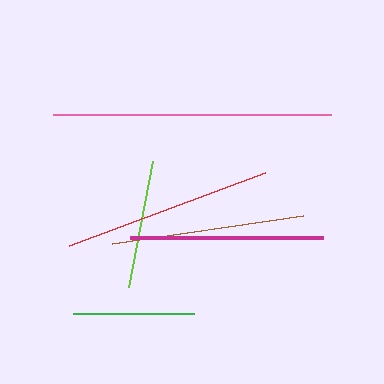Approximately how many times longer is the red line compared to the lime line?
The red line is approximately 1.6 times the length of the lime line.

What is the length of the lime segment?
The lime segment is approximately 128 pixels long.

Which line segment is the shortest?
The green line is the shortest at approximately 121 pixels.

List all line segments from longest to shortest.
From longest to shortest: pink, red, brown, magenta, lime, green.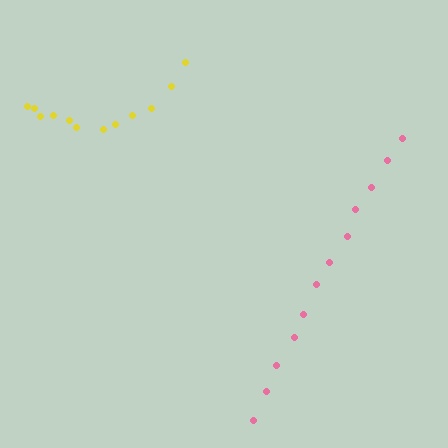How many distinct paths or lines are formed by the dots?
There are 2 distinct paths.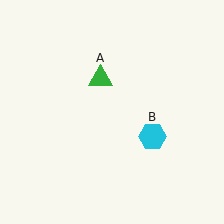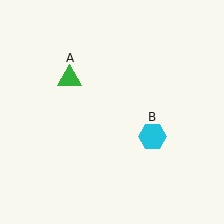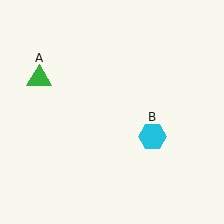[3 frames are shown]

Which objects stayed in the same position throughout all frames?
Cyan hexagon (object B) remained stationary.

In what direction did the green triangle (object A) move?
The green triangle (object A) moved left.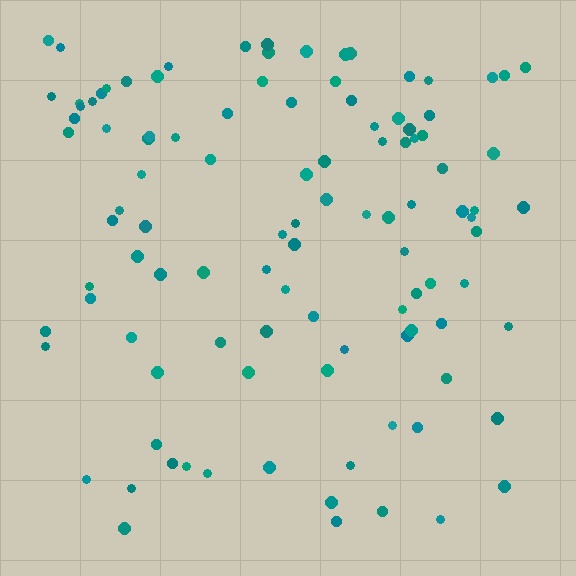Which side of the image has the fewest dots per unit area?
The bottom.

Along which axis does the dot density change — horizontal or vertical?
Vertical.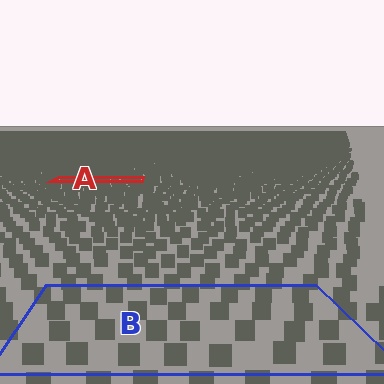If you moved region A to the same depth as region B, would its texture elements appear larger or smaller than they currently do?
They would appear larger. At a closer depth, the same texture elements are projected at a bigger on-screen size.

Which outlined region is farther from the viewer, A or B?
Region A is farther from the viewer — the texture elements inside it appear smaller and more densely packed.